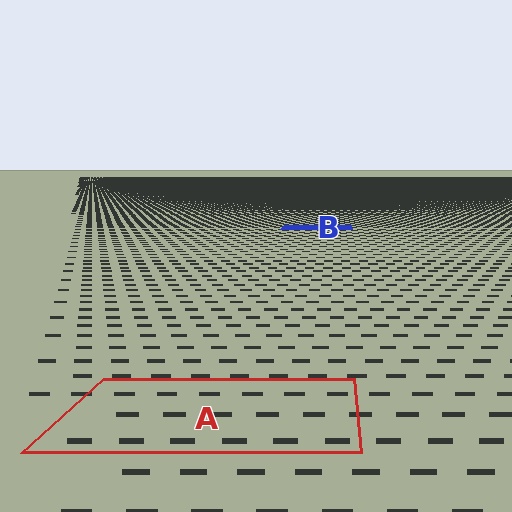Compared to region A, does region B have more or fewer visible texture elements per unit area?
Region B has more texture elements per unit area — they are packed more densely because it is farther away.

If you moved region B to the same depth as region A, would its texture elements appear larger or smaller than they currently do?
They would appear larger. At a closer depth, the same texture elements are projected at a bigger on-screen size.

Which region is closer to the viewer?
Region A is closer. The texture elements there are larger and more spread out.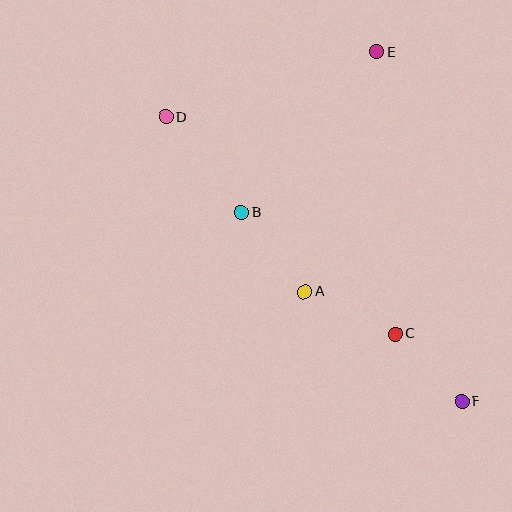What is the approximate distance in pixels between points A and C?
The distance between A and C is approximately 99 pixels.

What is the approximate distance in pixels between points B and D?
The distance between B and D is approximately 122 pixels.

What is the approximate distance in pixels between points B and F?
The distance between B and F is approximately 290 pixels.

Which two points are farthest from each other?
Points D and F are farthest from each other.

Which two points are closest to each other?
Points C and F are closest to each other.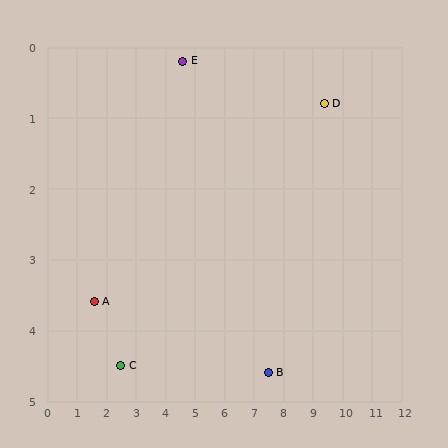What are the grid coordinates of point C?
Point C is at approximately (2.5, 4.5).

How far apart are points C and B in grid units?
Points C and B are about 5.0 grid units apart.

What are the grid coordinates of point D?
Point D is at approximately (9.4, 0.8).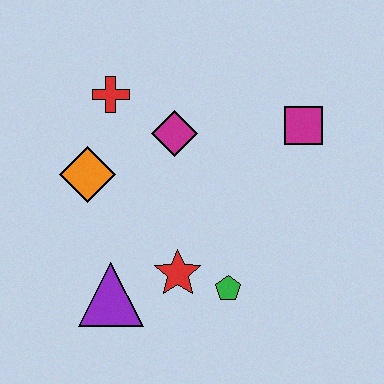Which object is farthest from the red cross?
The green pentagon is farthest from the red cross.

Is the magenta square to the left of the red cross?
No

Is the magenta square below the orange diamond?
No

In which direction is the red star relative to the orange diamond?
The red star is below the orange diamond.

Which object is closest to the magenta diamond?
The red cross is closest to the magenta diamond.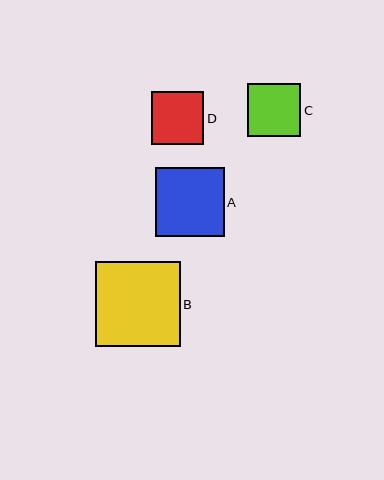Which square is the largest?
Square B is the largest with a size of approximately 85 pixels.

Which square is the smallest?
Square D is the smallest with a size of approximately 53 pixels.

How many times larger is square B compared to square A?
Square B is approximately 1.2 times the size of square A.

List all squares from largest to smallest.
From largest to smallest: B, A, C, D.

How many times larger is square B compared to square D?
Square B is approximately 1.6 times the size of square D.